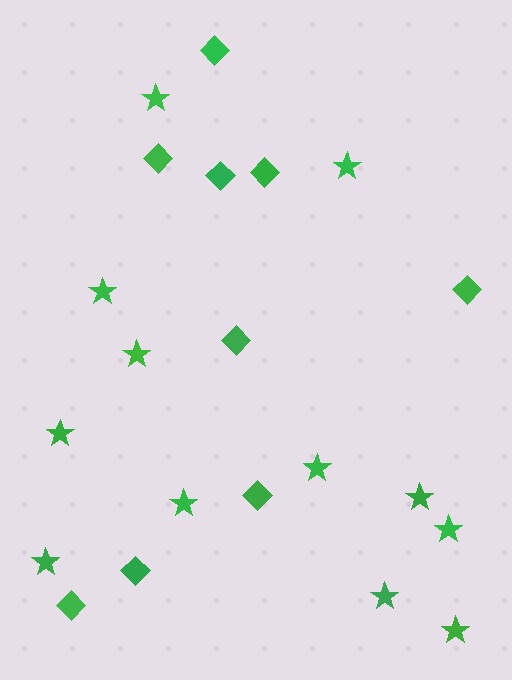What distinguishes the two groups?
There are 2 groups: one group of stars (12) and one group of diamonds (9).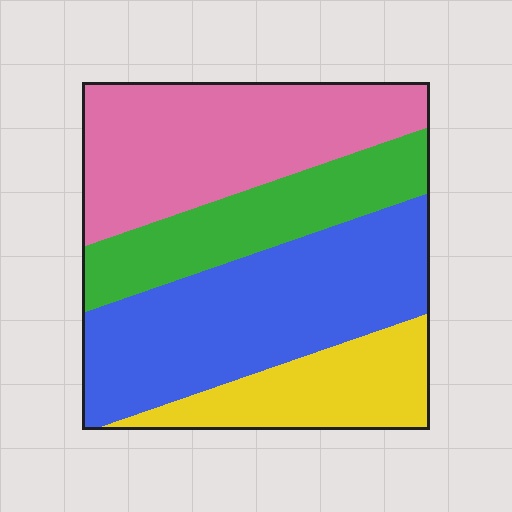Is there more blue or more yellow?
Blue.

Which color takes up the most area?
Blue, at roughly 35%.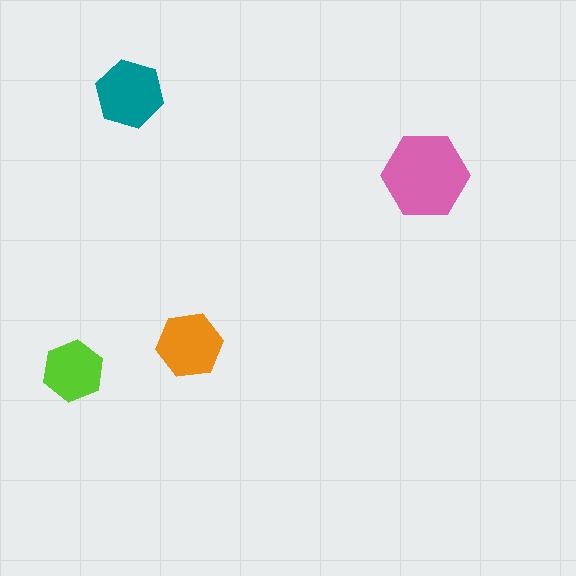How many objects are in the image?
There are 4 objects in the image.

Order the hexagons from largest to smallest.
the pink one, the teal one, the orange one, the lime one.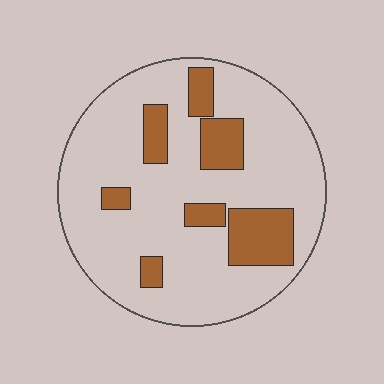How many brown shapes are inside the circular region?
7.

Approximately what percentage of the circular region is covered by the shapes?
Approximately 20%.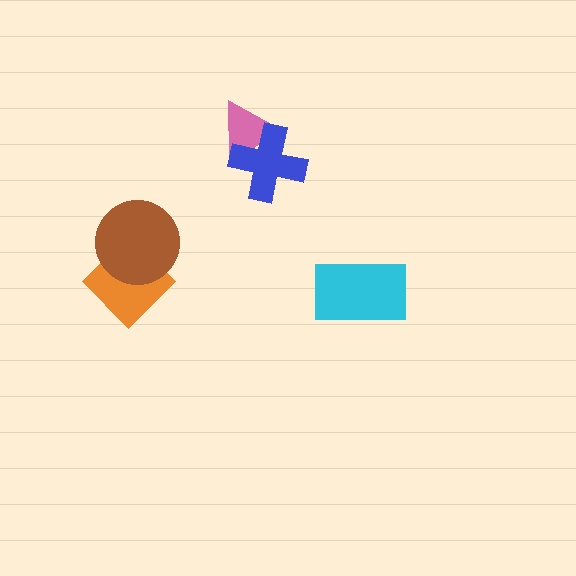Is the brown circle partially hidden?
No, no other shape covers it.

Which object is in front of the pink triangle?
The blue cross is in front of the pink triangle.